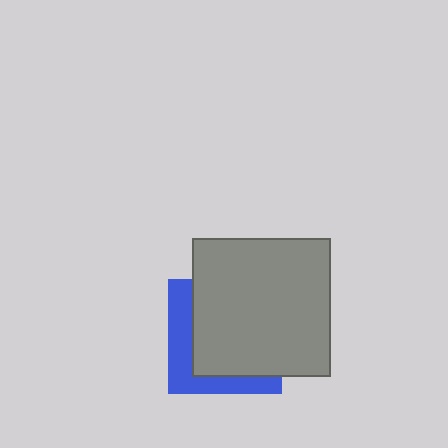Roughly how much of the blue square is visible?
A small part of it is visible (roughly 32%).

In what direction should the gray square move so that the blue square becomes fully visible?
The gray square should move toward the upper-right. That is the shortest direction to clear the overlap and leave the blue square fully visible.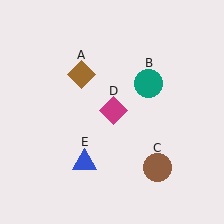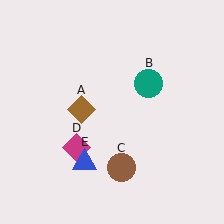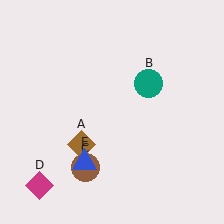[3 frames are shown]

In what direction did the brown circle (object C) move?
The brown circle (object C) moved left.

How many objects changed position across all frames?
3 objects changed position: brown diamond (object A), brown circle (object C), magenta diamond (object D).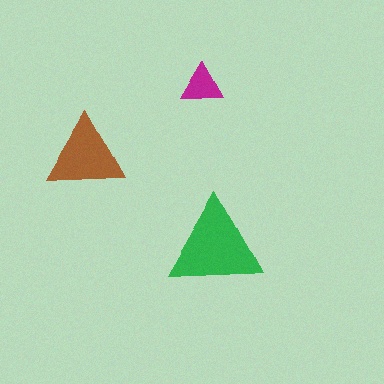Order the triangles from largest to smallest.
the green one, the brown one, the magenta one.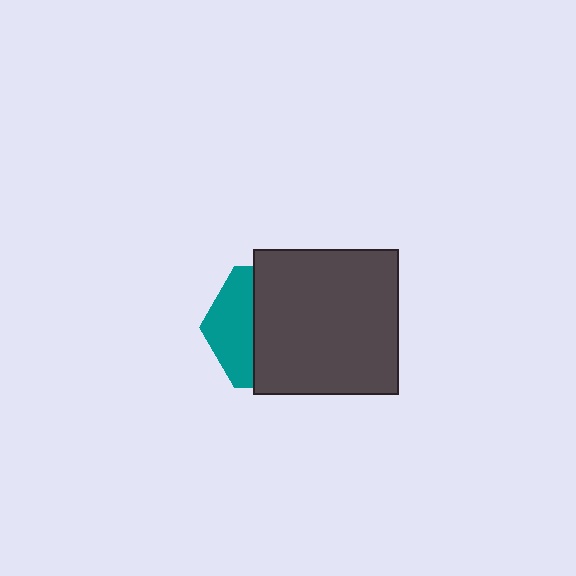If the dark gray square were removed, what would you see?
You would see the complete teal hexagon.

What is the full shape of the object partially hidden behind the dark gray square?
The partially hidden object is a teal hexagon.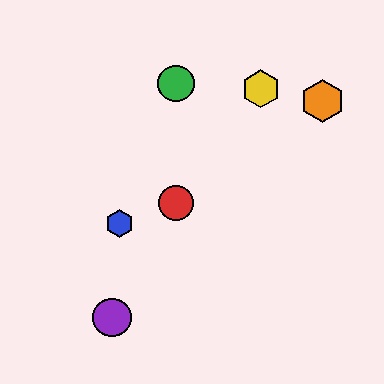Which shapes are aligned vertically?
The red circle, the green circle are aligned vertically.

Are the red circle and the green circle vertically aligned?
Yes, both are at x≈176.